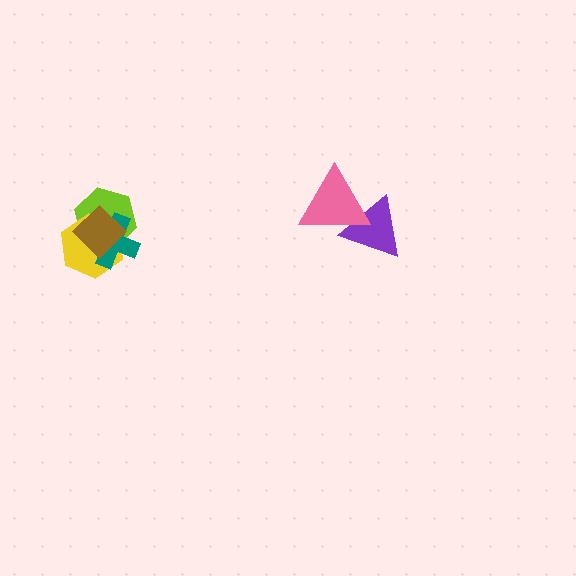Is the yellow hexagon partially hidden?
Yes, it is partially covered by another shape.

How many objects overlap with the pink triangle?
1 object overlaps with the pink triangle.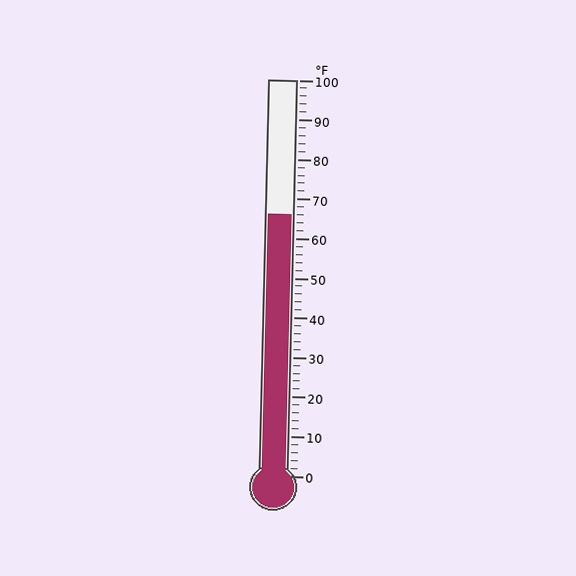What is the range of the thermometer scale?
The thermometer scale ranges from 0°F to 100°F.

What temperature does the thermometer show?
The thermometer shows approximately 66°F.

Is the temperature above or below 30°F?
The temperature is above 30°F.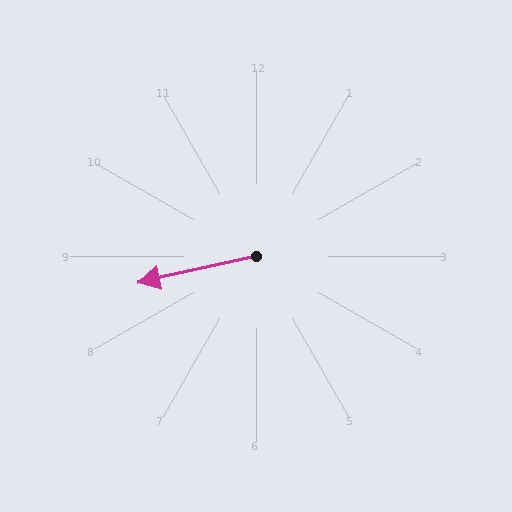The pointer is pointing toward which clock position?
Roughly 9 o'clock.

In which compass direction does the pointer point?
West.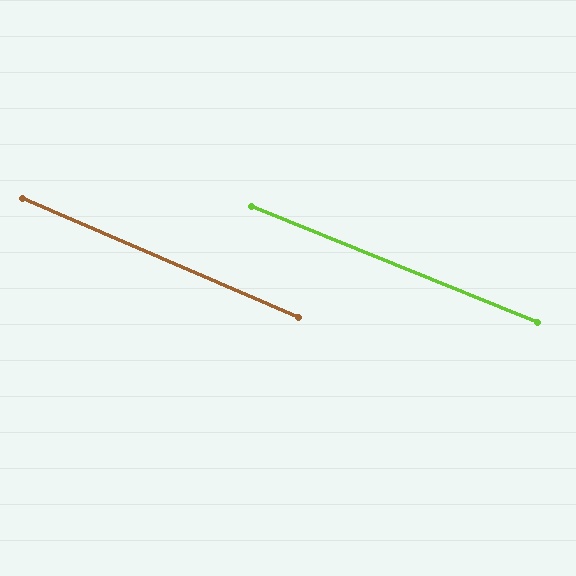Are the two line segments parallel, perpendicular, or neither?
Parallel — their directions differ by only 1.4°.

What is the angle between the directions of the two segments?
Approximately 1 degree.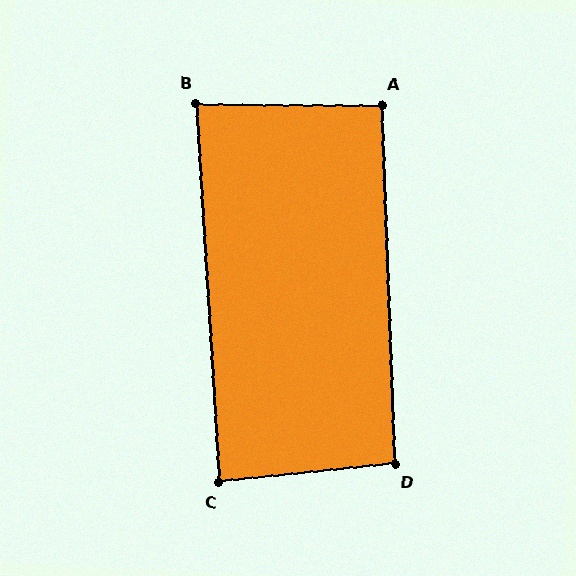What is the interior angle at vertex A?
Approximately 92 degrees (approximately right).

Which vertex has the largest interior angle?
D, at approximately 94 degrees.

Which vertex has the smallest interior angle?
B, at approximately 86 degrees.